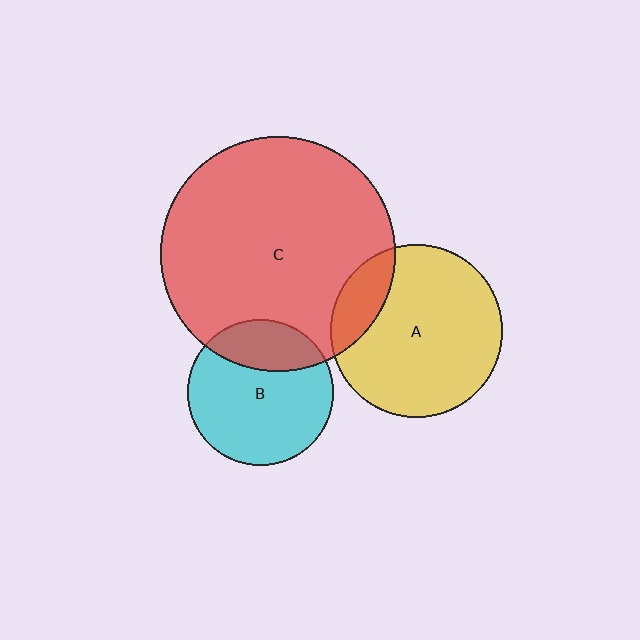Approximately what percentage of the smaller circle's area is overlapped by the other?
Approximately 15%.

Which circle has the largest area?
Circle C (red).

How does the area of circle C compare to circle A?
Approximately 1.9 times.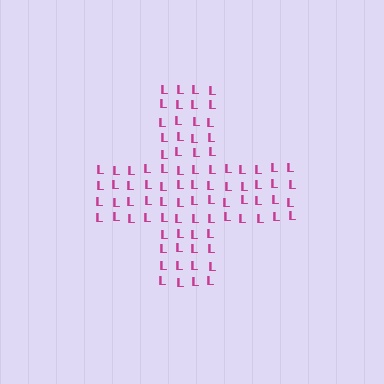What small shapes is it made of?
It is made of small letter L's.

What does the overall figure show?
The overall figure shows a cross.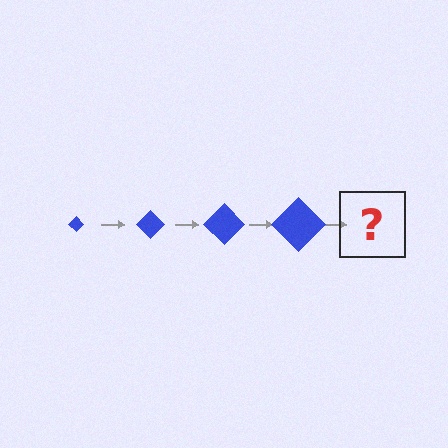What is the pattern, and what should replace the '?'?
The pattern is that the diamond gets progressively larger each step. The '?' should be a blue diamond, larger than the previous one.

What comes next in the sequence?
The next element should be a blue diamond, larger than the previous one.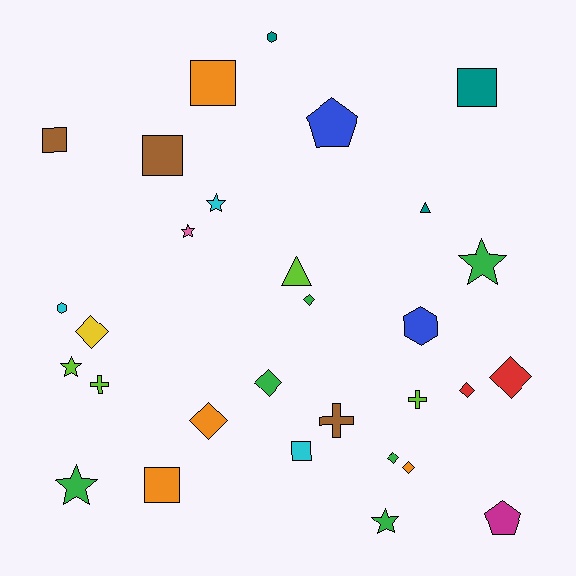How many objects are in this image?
There are 30 objects.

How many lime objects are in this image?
There are 4 lime objects.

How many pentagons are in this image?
There are 2 pentagons.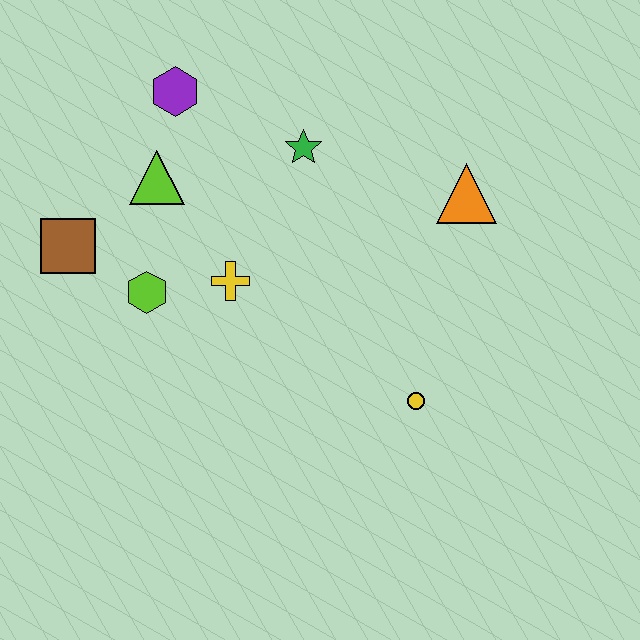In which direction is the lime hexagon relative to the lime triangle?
The lime hexagon is below the lime triangle.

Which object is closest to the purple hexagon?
The lime triangle is closest to the purple hexagon.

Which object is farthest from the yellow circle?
The purple hexagon is farthest from the yellow circle.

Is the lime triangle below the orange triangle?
No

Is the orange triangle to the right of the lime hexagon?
Yes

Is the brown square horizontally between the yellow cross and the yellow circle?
No